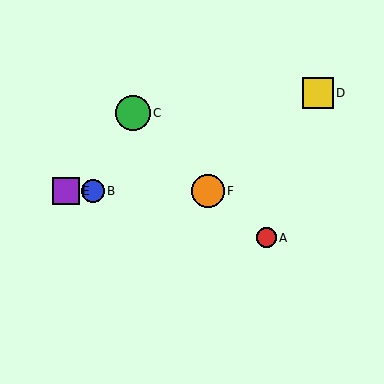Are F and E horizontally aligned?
Yes, both are at y≈191.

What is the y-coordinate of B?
Object B is at y≈191.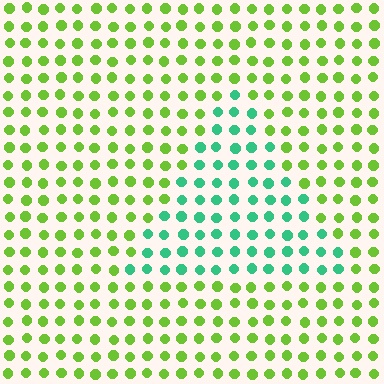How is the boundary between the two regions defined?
The boundary is defined purely by a slight shift in hue (about 58 degrees). Spacing, size, and orientation are identical on both sides.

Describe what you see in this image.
The image is filled with small lime elements in a uniform arrangement. A triangle-shaped region is visible where the elements are tinted to a slightly different hue, forming a subtle color boundary.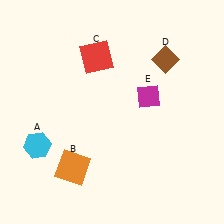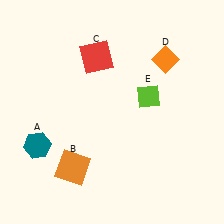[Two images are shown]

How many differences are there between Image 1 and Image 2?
There are 3 differences between the two images.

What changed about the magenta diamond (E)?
In Image 1, E is magenta. In Image 2, it changed to lime.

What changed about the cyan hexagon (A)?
In Image 1, A is cyan. In Image 2, it changed to teal.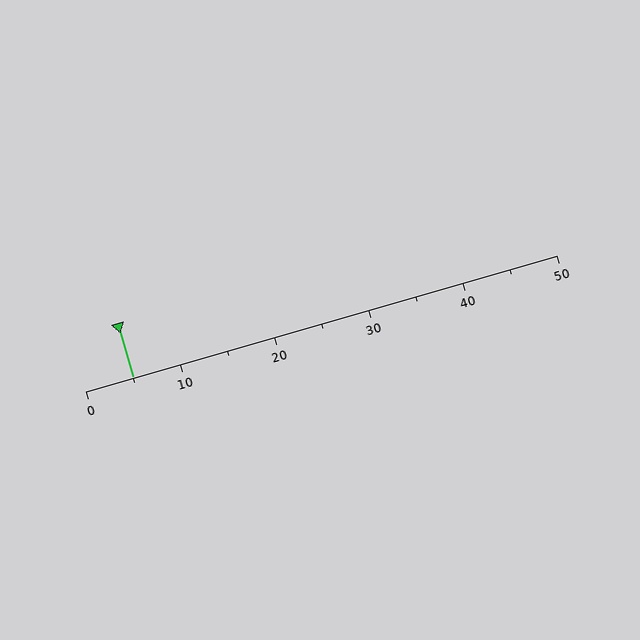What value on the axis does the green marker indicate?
The marker indicates approximately 5.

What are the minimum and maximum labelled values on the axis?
The axis runs from 0 to 50.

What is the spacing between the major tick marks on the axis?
The major ticks are spaced 10 apart.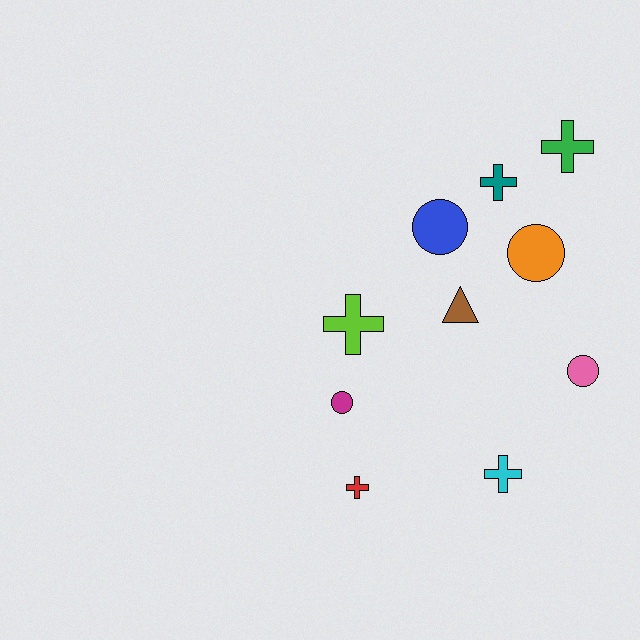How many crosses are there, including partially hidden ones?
There are 5 crosses.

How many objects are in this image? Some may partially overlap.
There are 10 objects.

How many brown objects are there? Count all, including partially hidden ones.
There is 1 brown object.